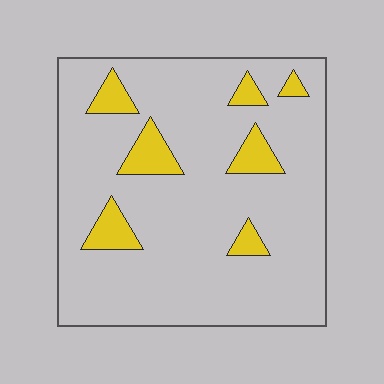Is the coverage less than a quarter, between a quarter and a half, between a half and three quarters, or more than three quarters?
Less than a quarter.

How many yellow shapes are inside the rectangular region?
7.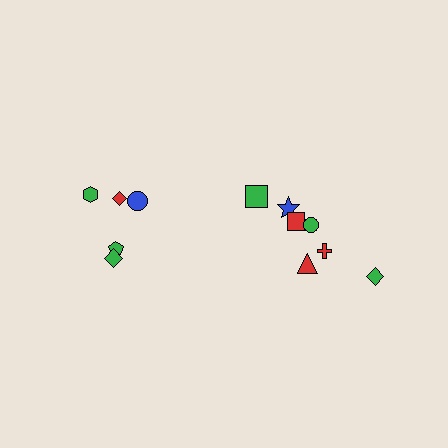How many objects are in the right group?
There are 7 objects.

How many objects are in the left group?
There are 5 objects.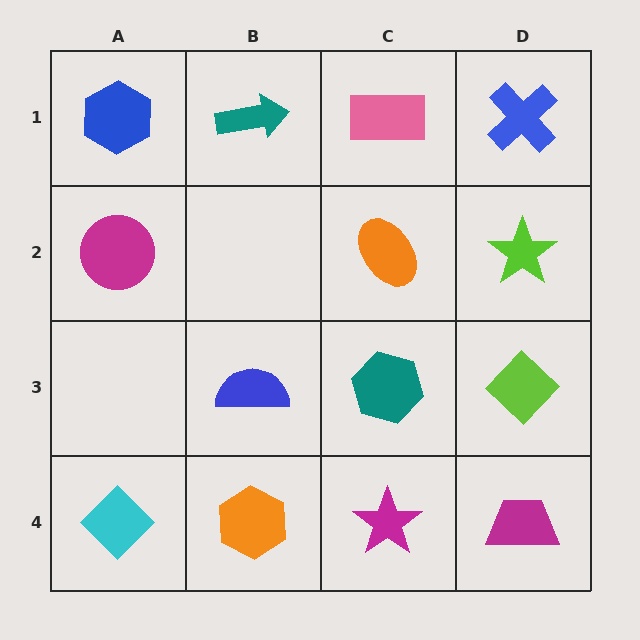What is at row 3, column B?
A blue semicircle.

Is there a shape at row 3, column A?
No, that cell is empty.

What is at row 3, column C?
A teal hexagon.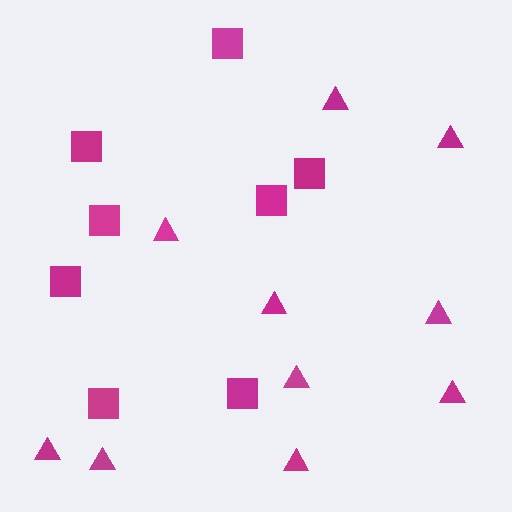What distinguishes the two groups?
There are 2 groups: one group of triangles (10) and one group of squares (8).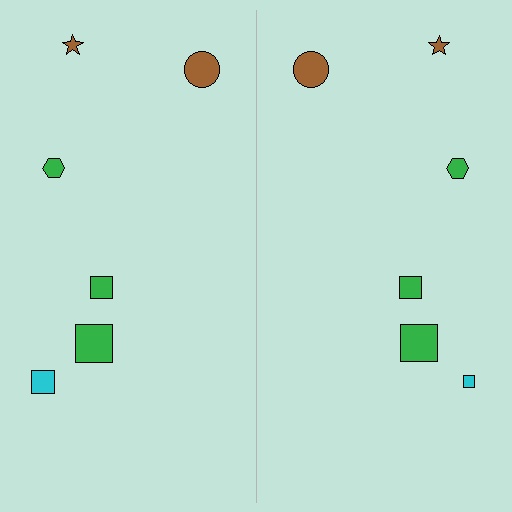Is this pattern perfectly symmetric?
No, the pattern is not perfectly symmetric. The cyan square on the right side has a different size than its mirror counterpart.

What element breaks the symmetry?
The cyan square on the right side has a different size than its mirror counterpart.